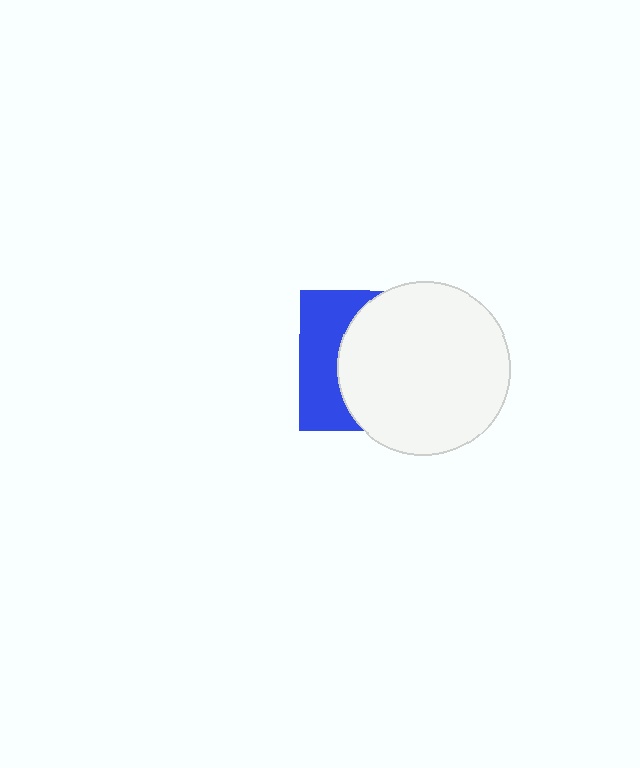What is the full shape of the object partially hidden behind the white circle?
The partially hidden object is a blue square.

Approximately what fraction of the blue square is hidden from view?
Roughly 65% of the blue square is hidden behind the white circle.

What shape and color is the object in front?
The object in front is a white circle.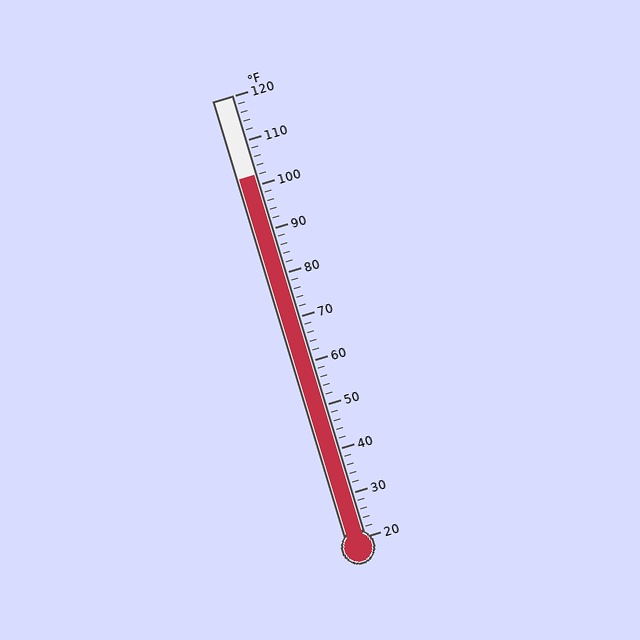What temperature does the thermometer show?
The thermometer shows approximately 102°F.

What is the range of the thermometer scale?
The thermometer scale ranges from 20°F to 120°F.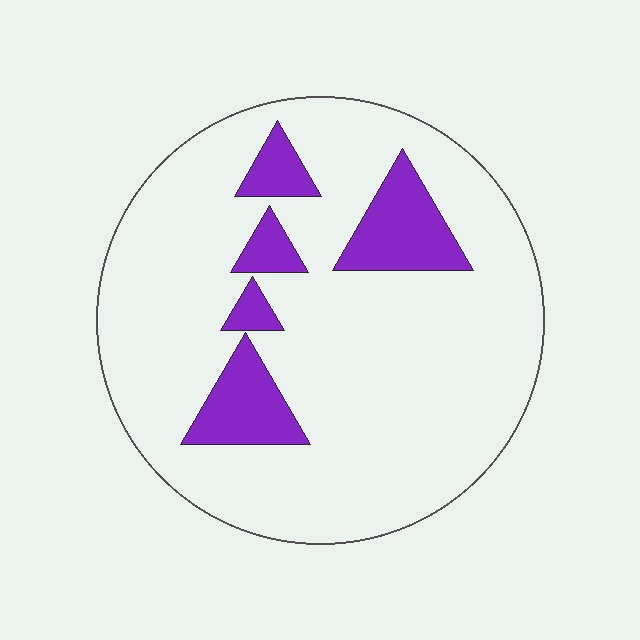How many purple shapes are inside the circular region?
5.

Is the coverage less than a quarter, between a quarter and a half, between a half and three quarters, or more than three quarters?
Less than a quarter.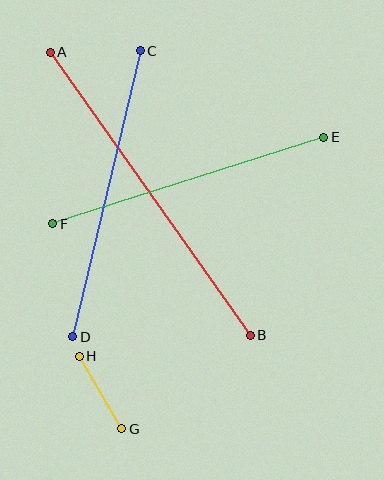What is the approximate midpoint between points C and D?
The midpoint is at approximately (107, 194) pixels.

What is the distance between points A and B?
The distance is approximately 346 pixels.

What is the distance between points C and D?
The distance is approximately 294 pixels.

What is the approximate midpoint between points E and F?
The midpoint is at approximately (188, 180) pixels.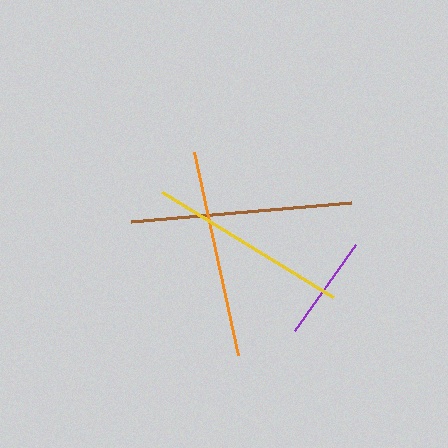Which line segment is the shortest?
The purple line is the shortest at approximately 105 pixels.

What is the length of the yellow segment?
The yellow segment is approximately 200 pixels long.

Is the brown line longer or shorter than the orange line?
The brown line is longer than the orange line.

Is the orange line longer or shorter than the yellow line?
The orange line is longer than the yellow line.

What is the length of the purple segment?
The purple segment is approximately 105 pixels long.